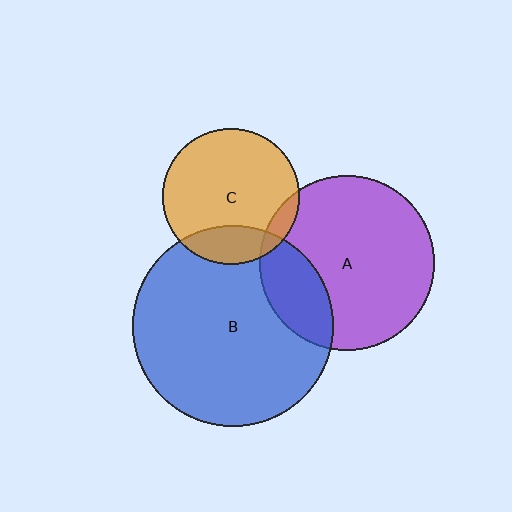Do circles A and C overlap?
Yes.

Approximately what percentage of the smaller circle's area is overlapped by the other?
Approximately 10%.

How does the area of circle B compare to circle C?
Approximately 2.2 times.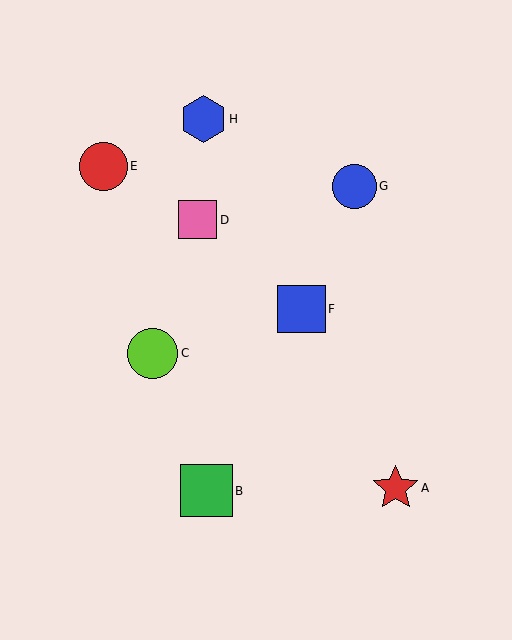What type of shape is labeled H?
Shape H is a blue hexagon.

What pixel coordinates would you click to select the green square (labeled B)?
Click at (206, 491) to select the green square B.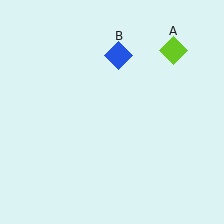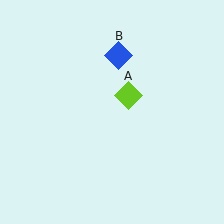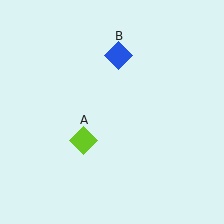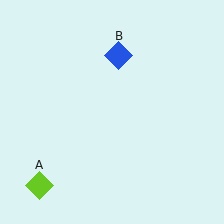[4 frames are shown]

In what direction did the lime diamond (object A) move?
The lime diamond (object A) moved down and to the left.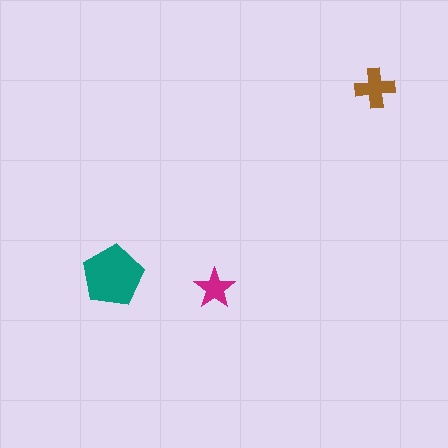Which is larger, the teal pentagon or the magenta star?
The teal pentagon.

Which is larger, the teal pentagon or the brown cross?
The teal pentagon.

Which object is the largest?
The teal pentagon.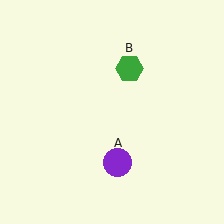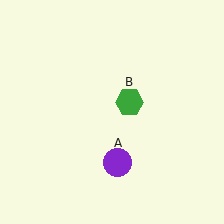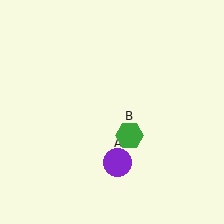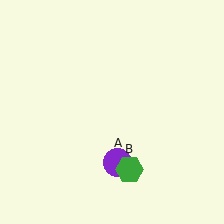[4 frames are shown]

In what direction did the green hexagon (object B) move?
The green hexagon (object B) moved down.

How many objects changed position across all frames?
1 object changed position: green hexagon (object B).